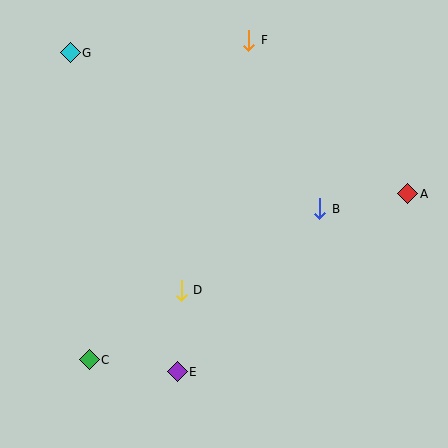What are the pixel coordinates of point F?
Point F is at (249, 40).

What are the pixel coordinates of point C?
Point C is at (89, 360).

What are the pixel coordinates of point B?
Point B is at (320, 209).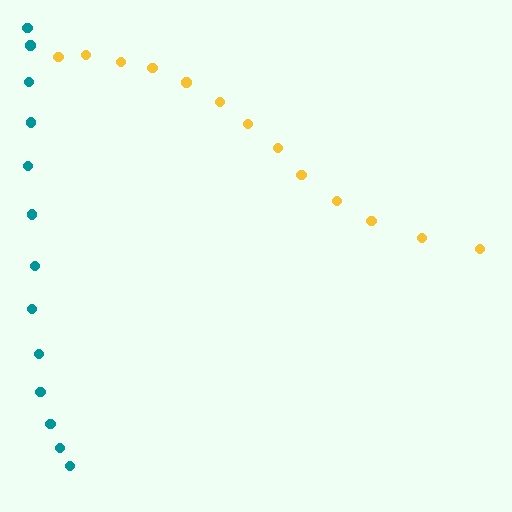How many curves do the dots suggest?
There are 2 distinct paths.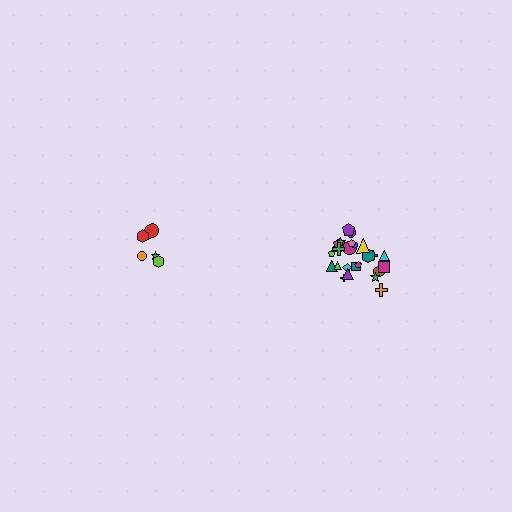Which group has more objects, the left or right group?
The right group.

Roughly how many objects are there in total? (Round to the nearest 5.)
Roughly 30 objects in total.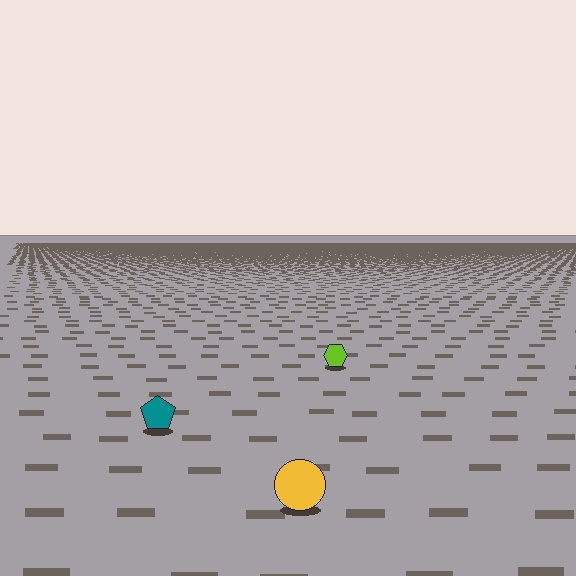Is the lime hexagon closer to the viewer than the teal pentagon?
No. The teal pentagon is closer — you can tell from the texture gradient: the ground texture is coarser near it.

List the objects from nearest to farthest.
From nearest to farthest: the yellow circle, the teal pentagon, the lime hexagon.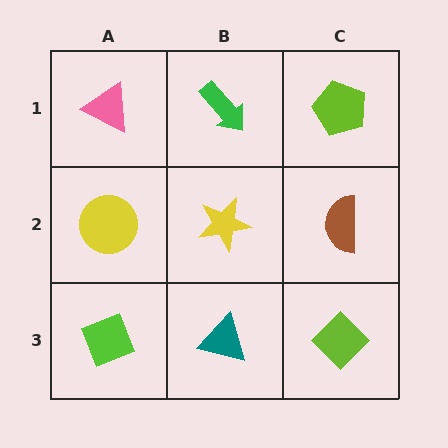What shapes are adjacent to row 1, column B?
A yellow star (row 2, column B), a pink triangle (row 1, column A), a lime pentagon (row 1, column C).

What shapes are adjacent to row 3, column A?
A yellow circle (row 2, column A), a teal triangle (row 3, column B).